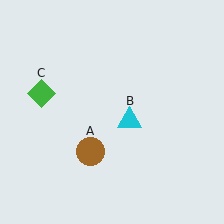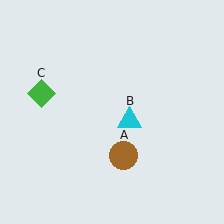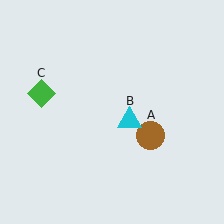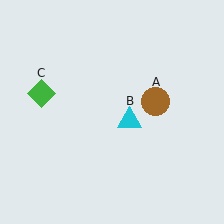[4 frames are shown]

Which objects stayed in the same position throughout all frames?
Cyan triangle (object B) and green diamond (object C) remained stationary.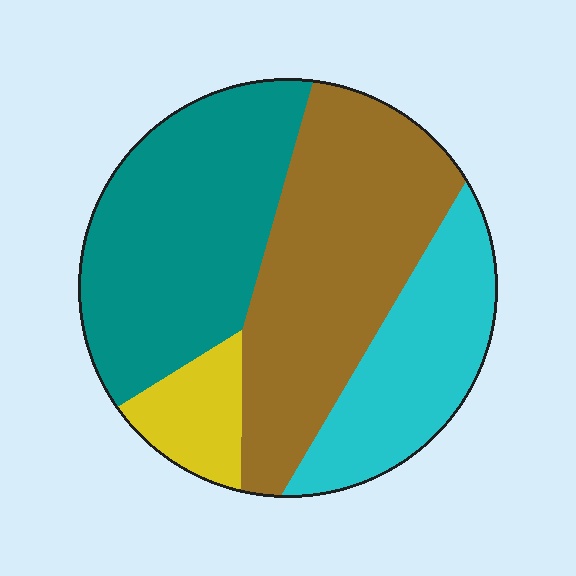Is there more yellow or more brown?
Brown.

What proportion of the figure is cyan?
Cyan takes up about one fifth (1/5) of the figure.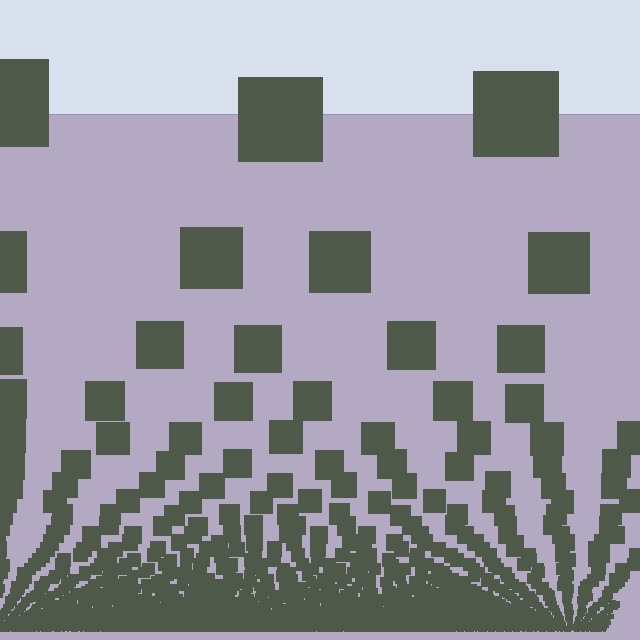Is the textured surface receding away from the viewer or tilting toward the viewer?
The surface appears to tilt toward the viewer. Texture elements get larger and sparser toward the top.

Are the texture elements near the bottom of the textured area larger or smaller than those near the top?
Smaller. The gradient is inverted — elements near the bottom are smaller and denser.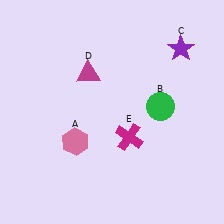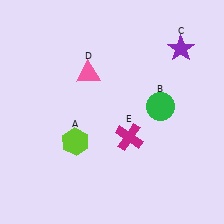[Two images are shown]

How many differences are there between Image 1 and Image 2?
There are 2 differences between the two images.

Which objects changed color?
A changed from pink to lime. D changed from magenta to pink.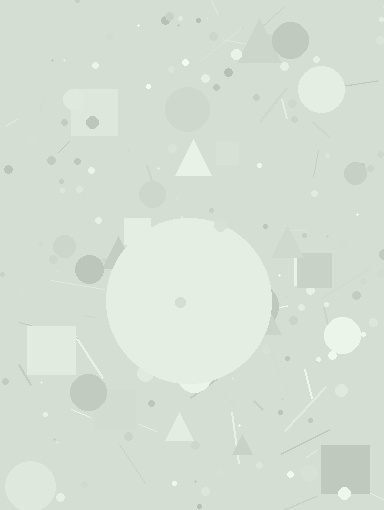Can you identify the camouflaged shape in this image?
The camouflaged shape is a circle.